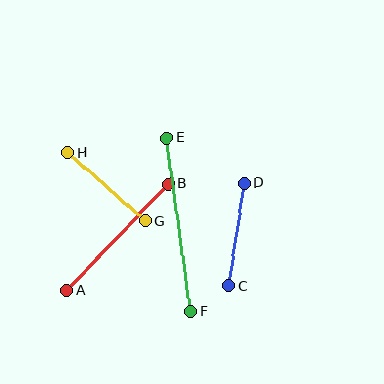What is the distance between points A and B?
The distance is approximately 147 pixels.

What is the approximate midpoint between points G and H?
The midpoint is at approximately (106, 187) pixels.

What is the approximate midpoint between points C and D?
The midpoint is at approximately (236, 234) pixels.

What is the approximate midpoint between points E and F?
The midpoint is at approximately (178, 225) pixels.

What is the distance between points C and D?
The distance is approximately 104 pixels.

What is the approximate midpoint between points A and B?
The midpoint is at approximately (118, 237) pixels.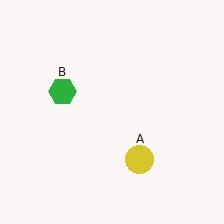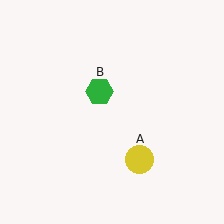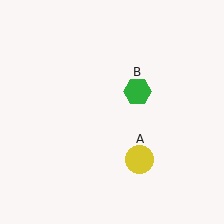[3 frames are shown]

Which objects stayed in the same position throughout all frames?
Yellow circle (object A) remained stationary.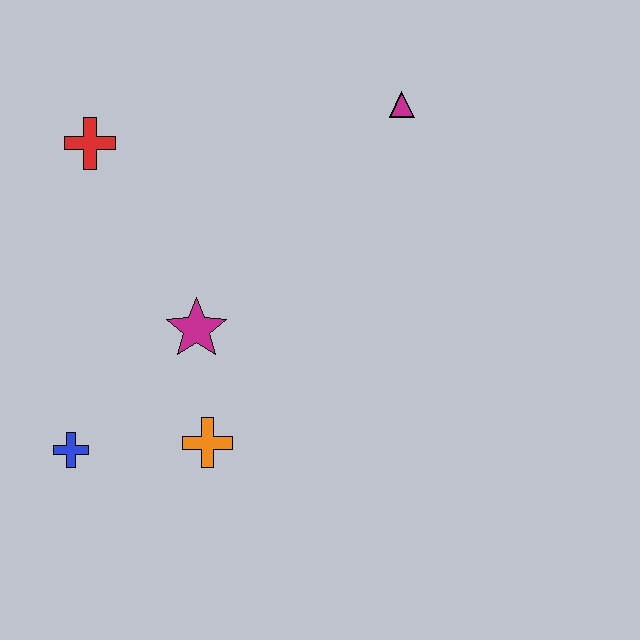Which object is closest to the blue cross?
The orange cross is closest to the blue cross.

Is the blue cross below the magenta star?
Yes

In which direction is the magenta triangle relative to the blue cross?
The magenta triangle is above the blue cross.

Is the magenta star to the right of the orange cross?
No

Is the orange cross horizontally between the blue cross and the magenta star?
No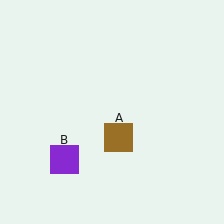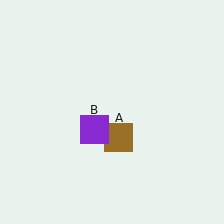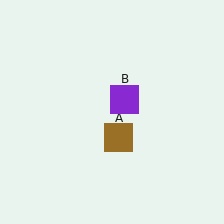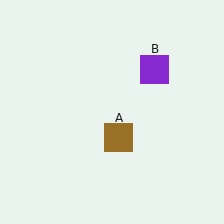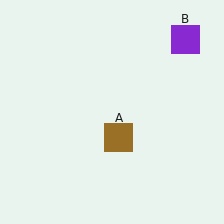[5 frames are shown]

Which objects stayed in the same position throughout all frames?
Brown square (object A) remained stationary.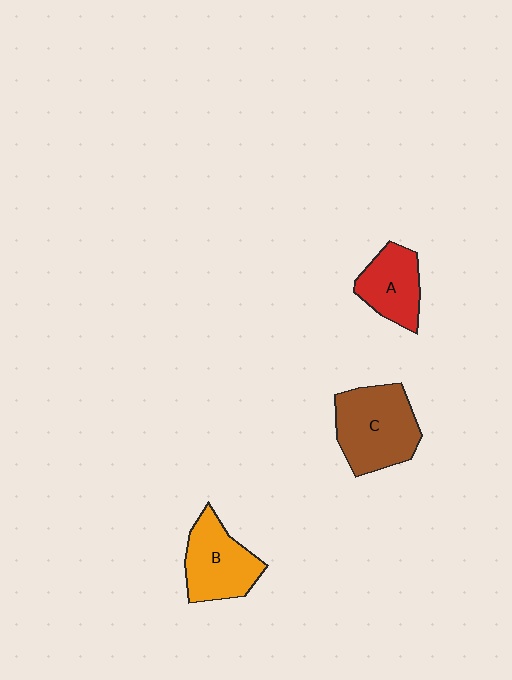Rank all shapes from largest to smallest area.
From largest to smallest: C (brown), B (orange), A (red).